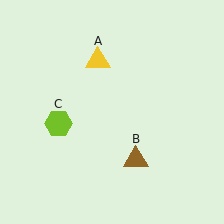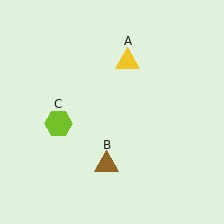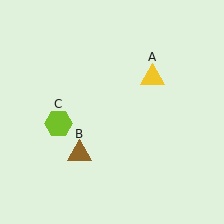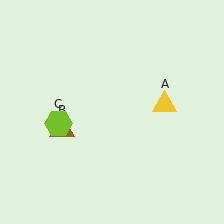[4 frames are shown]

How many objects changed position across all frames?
2 objects changed position: yellow triangle (object A), brown triangle (object B).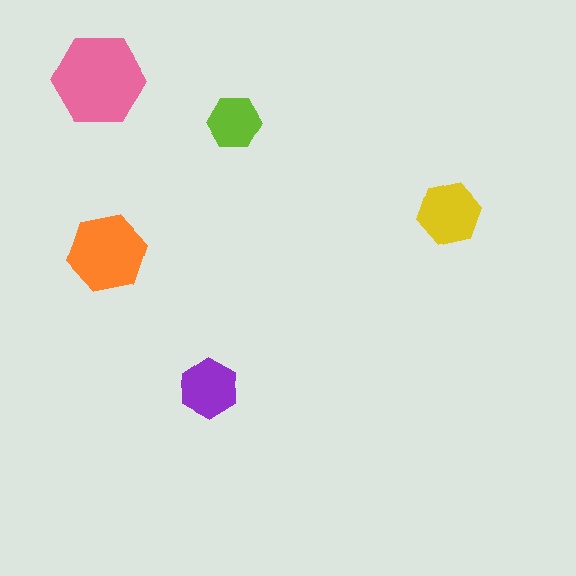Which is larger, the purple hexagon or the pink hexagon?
The pink one.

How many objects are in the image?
There are 5 objects in the image.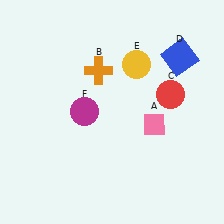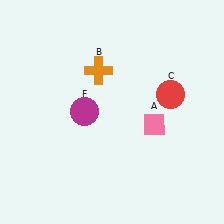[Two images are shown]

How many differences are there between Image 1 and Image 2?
There are 2 differences between the two images.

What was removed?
The blue square (D), the yellow circle (E) were removed in Image 2.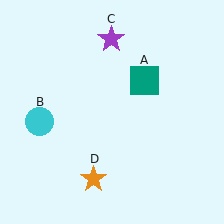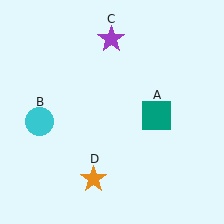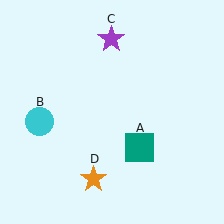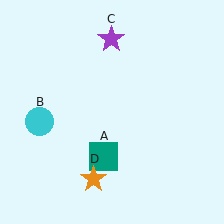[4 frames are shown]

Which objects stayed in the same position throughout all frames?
Cyan circle (object B) and purple star (object C) and orange star (object D) remained stationary.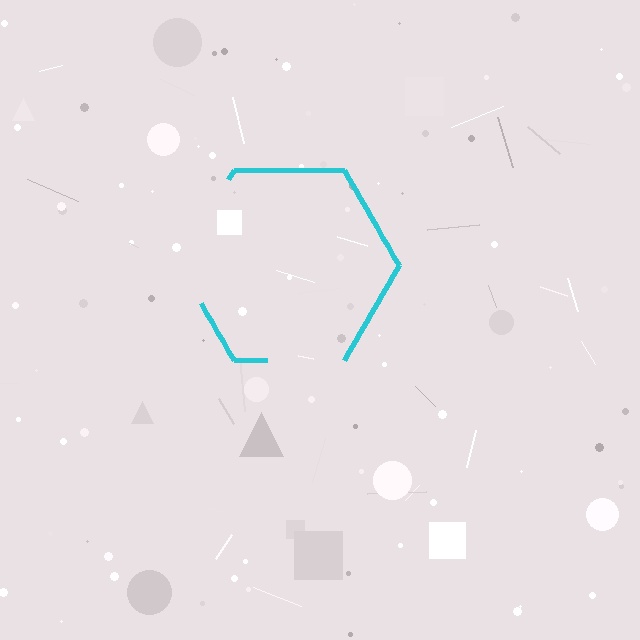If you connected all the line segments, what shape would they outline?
They would outline a hexagon.